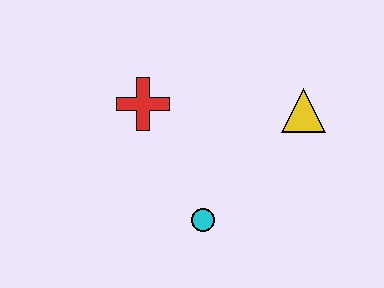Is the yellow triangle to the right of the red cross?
Yes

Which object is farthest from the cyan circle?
The yellow triangle is farthest from the cyan circle.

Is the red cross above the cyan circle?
Yes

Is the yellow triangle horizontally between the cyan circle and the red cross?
No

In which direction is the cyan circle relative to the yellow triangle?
The cyan circle is below the yellow triangle.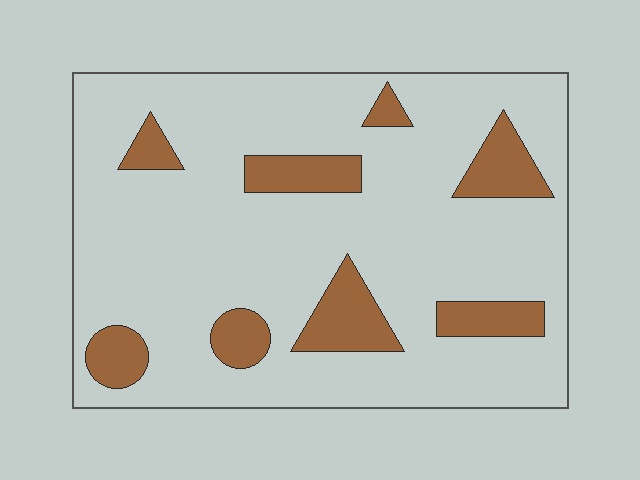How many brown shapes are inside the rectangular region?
8.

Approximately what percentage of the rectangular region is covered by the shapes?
Approximately 15%.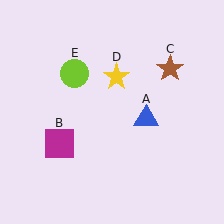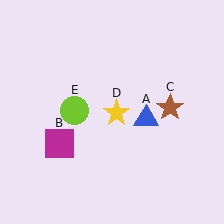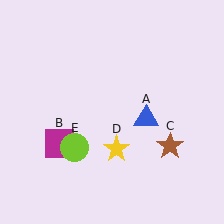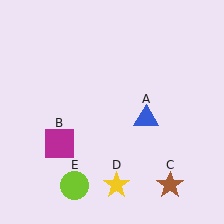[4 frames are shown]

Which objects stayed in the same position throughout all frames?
Blue triangle (object A) and magenta square (object B) remained stationary.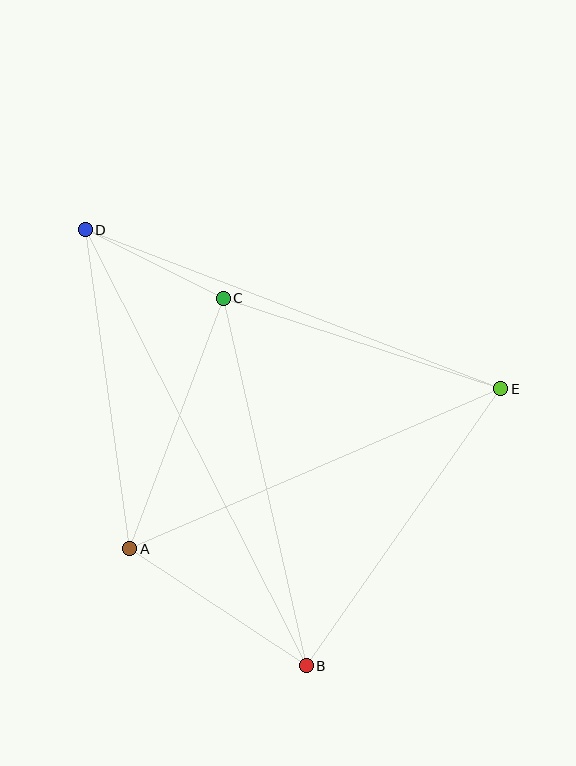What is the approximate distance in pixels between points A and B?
The distance between A and B is approximately 212 pixels.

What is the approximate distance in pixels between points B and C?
The distance between B and C is approximately 377 pixels.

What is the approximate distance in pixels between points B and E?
The distance between B and E is approximately 339 pixels.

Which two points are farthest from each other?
Points B and D are farthest from each other.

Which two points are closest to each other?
Points C and D are closest to each other.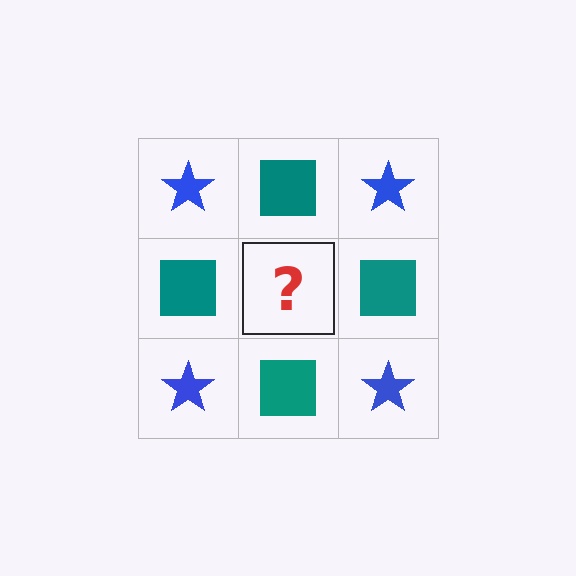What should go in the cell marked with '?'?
The missing cell should contain a blue star.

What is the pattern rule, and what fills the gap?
The rule is that it alternates blue star and teal square in a checkerboard pattern. The gap should be filled with a blue star.